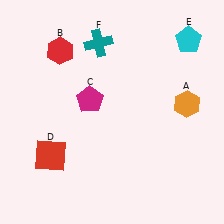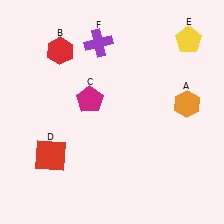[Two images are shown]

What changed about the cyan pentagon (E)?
In Image 1, E is cyan. In Image 2, it changed to yellow.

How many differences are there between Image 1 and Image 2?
There are 2 differences between the two images.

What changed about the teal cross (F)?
In Image 1, F is teal. In Image 2, it changed to purple.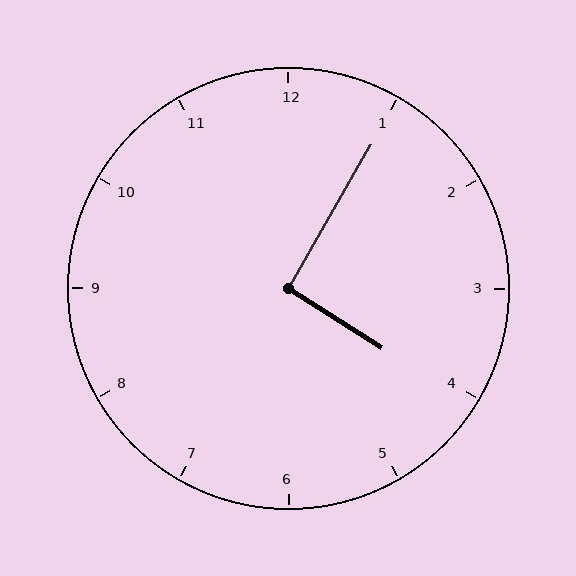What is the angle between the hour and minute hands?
Approximately 92 degrees.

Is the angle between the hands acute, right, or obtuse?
It is right.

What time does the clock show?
4:05.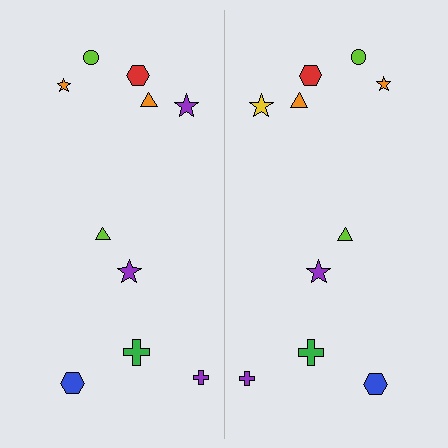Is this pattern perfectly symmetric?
No, the pattern is not perfectly symmetric. The yellow star on the right side breaks the symmetry — its mirror counterpart is purple.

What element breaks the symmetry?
The yellow star on the right side breaks the symmetry — its mirror counterpart is purple.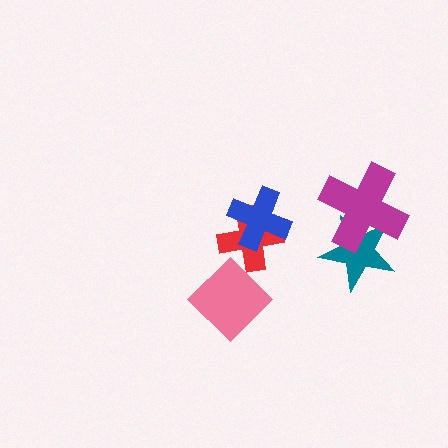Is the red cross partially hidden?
Yes, it is partially covered by another shape.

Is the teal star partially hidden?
Yes, it is partially covered by another shape.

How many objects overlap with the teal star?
1 object overlaps with the teal star.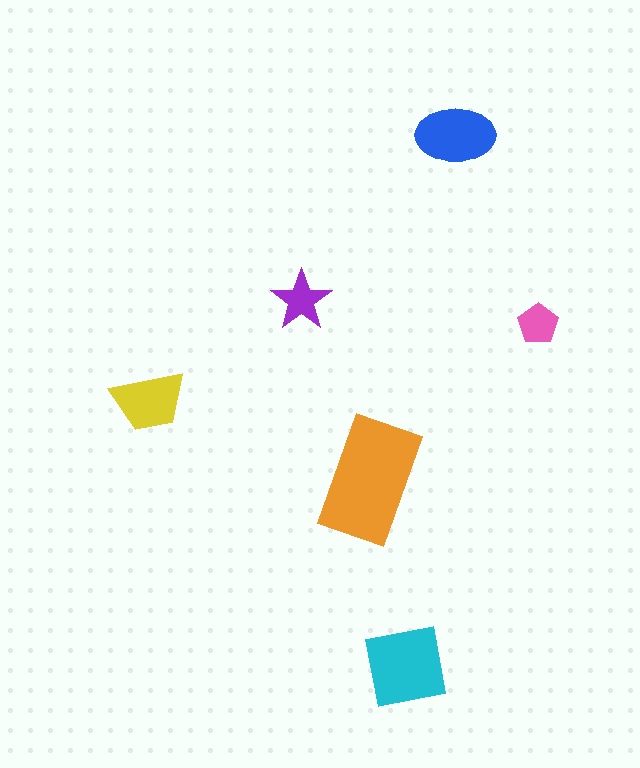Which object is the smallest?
The pink pentagon.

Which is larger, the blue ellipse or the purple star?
The blue ellipse.